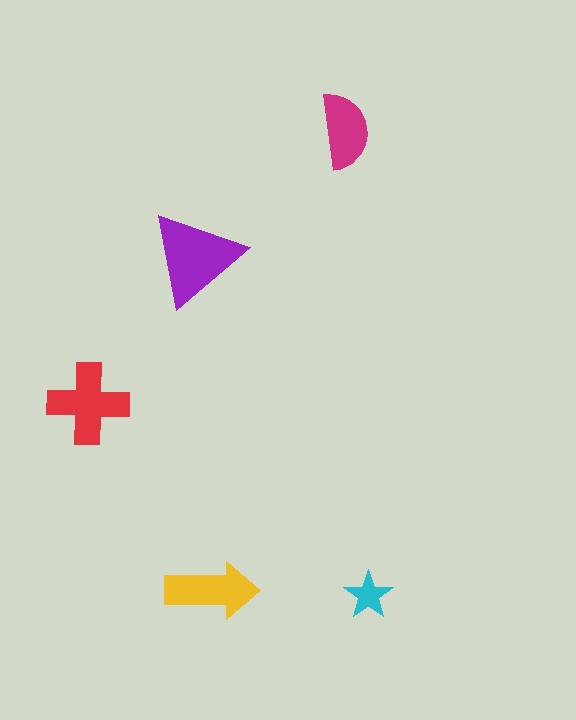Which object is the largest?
The purple triangle.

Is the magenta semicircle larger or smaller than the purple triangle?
Smaller.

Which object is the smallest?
The cyan star.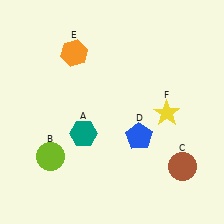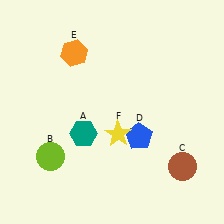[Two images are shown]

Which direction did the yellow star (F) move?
The yellow star (F) moved left.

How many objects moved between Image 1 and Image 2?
1 object moved between the two images.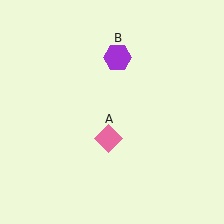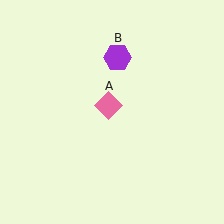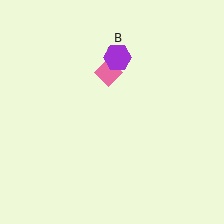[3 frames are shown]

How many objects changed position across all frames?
1 object changed position: pink diamond (object A).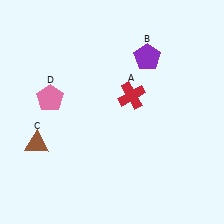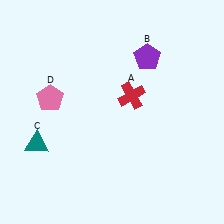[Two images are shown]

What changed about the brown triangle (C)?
In Image 1, C is brown. In Image 2, it changed to teal.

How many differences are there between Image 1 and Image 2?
There is 1 difference between the two images.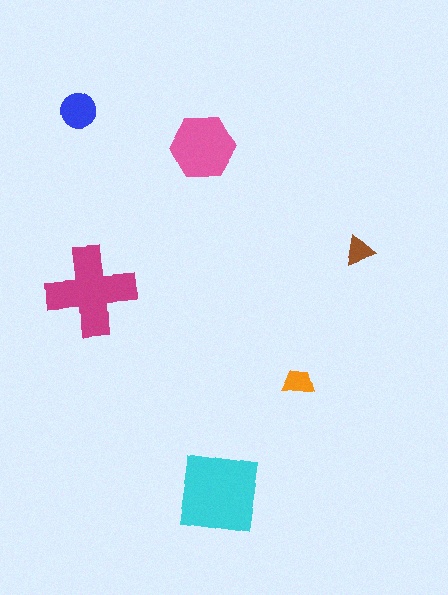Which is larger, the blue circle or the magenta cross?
The magenta cross.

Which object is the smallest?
The brown triangle.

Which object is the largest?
The cyan square.